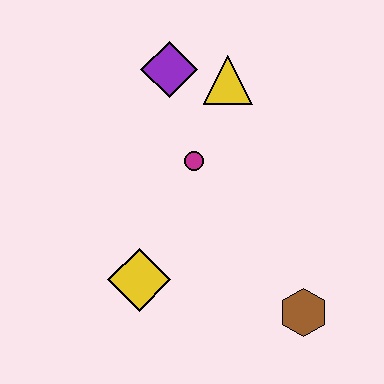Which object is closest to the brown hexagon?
The yellow diamond is closest to the brown hexagon.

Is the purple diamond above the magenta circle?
Yes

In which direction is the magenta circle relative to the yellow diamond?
The magenta circle is above the yellow diamond.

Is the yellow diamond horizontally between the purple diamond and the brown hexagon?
No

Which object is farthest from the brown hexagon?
The purple diamond is farthest from the brown hexagon.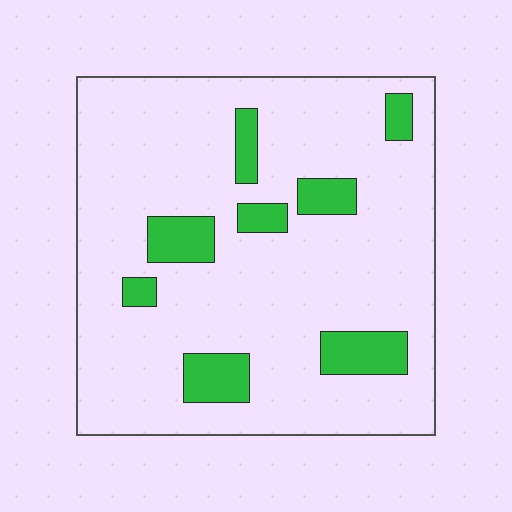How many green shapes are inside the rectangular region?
8.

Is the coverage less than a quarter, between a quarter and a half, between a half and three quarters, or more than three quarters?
Less than a quarter.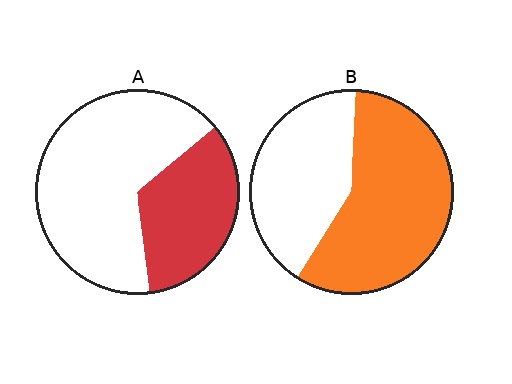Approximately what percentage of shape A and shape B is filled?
A is approximately 35% and B is approximately 60%.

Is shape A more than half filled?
No.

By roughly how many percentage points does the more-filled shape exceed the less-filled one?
By roughly 25 percentage points (B over A).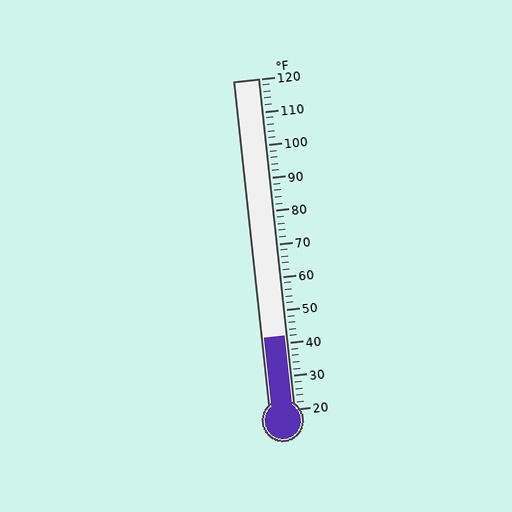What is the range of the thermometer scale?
The thermometer scale ranges from 20°F to 120°F.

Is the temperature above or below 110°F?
The temperature is below 110°F.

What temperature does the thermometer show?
The thermometer shows approximately 42°F.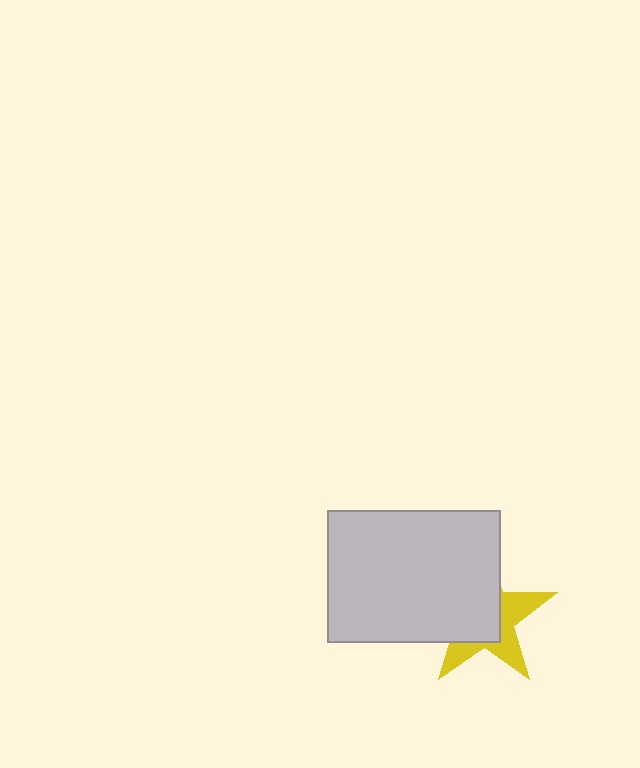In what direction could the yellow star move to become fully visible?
The yellow star could move toward the lower-right. That would shift it out from behind the light gray rectangle entirely.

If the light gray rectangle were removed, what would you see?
You would see the complete yellow star.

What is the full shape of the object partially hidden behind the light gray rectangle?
The partially hidden object is a yellow star.